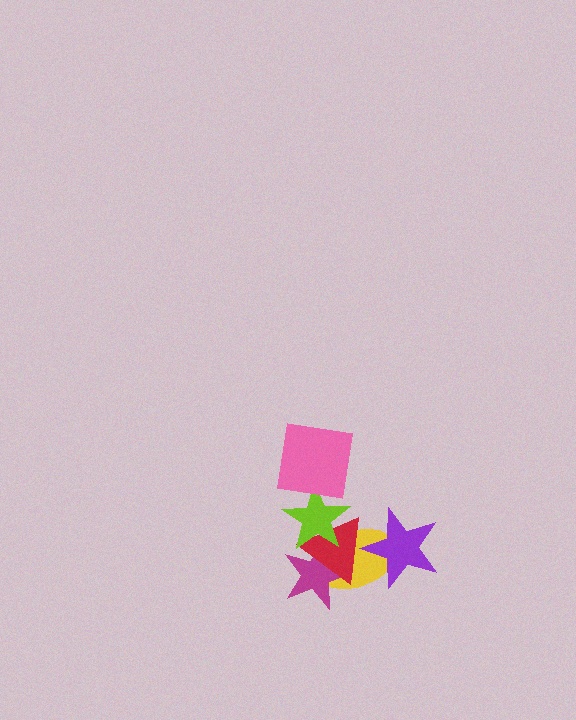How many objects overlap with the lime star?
4 objects overlap with the lime star.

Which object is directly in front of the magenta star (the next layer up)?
The red triangle is directly in front of the magenta star.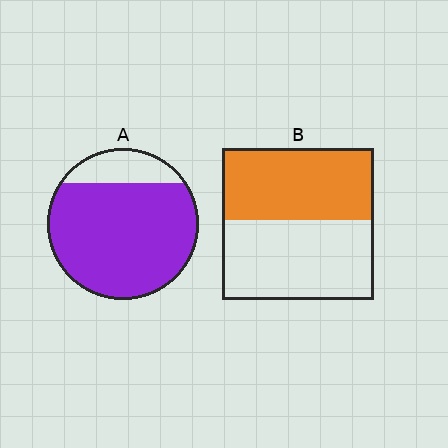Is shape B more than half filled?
Roughly half.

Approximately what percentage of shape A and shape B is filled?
A is approximately 85% and B is approximately 45%.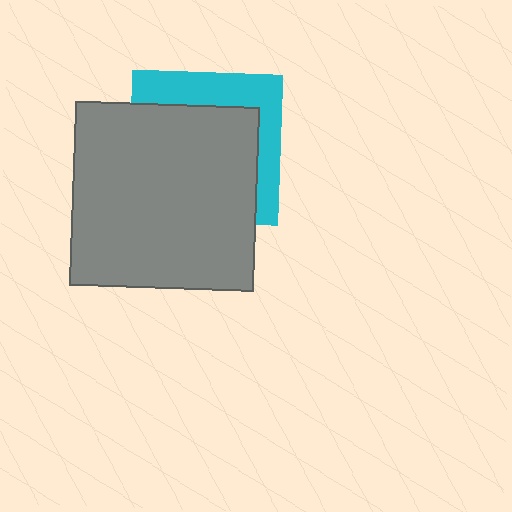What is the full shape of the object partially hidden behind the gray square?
The partially hidden object is a cyan square.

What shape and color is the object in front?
The object in front is a gray square.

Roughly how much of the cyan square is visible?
A small part of it is visible (roughly 34%).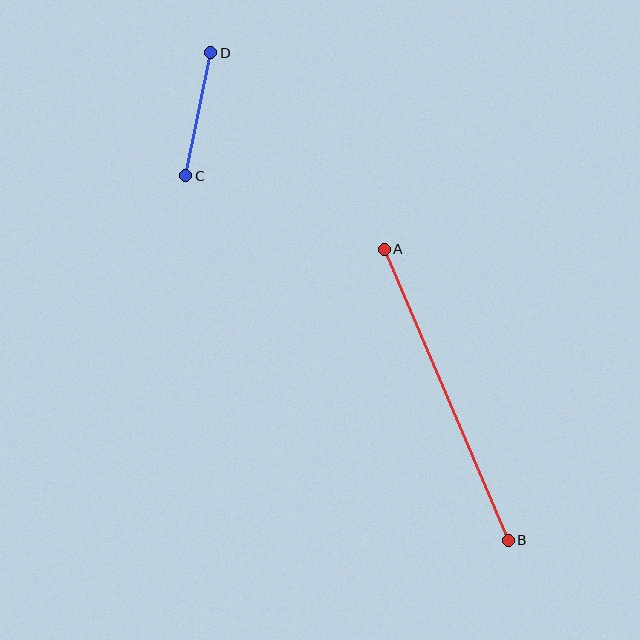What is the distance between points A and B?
The distance is approximately 316 pixels.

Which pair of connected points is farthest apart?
Points A and B are farthest apart.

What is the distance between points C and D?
The distance is approximately 125 pixels.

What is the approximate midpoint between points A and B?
The midpoint is at approximately (446, 395) pixels.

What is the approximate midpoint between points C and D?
The midpoint is at approximately (198, 114) pixels.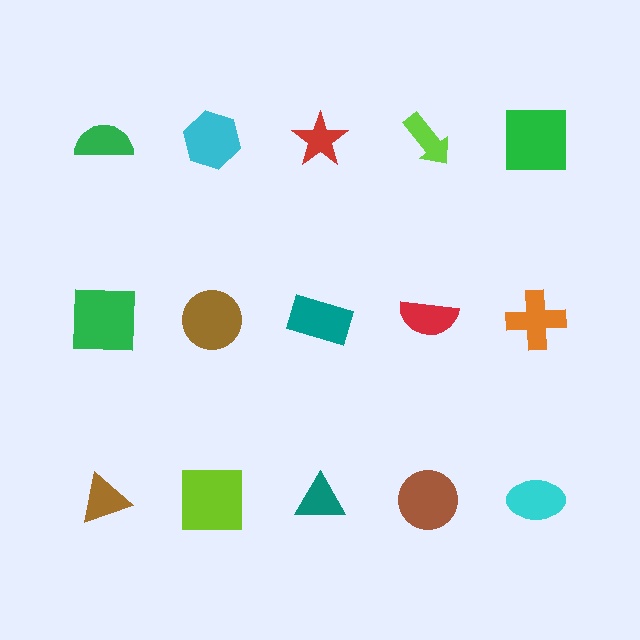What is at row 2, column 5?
An orange cross.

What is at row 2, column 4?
A red semicircle.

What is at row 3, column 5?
A cyan ellipse.